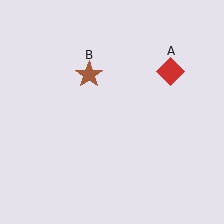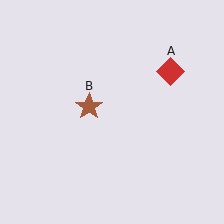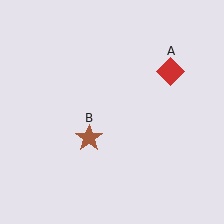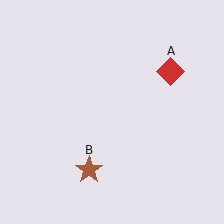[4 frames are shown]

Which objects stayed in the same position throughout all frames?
Red diamond (object A) remained stationary.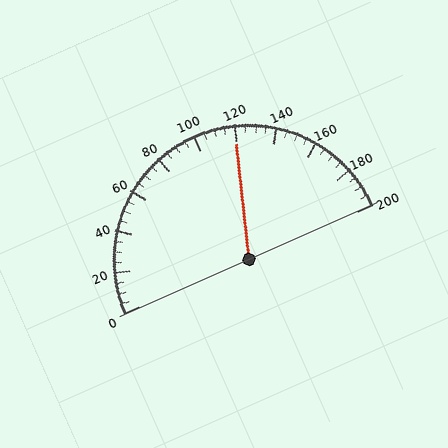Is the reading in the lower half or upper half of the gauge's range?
The reading is in the upper half of the range (0 to 200).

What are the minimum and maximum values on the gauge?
The gauge ranges from 0 to 200.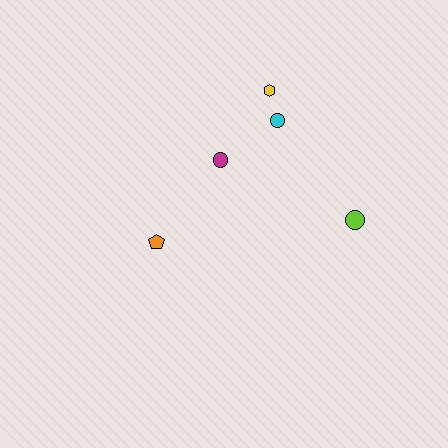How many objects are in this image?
There are 5 objects.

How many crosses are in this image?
There are no crosses.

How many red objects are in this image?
There are no red objects.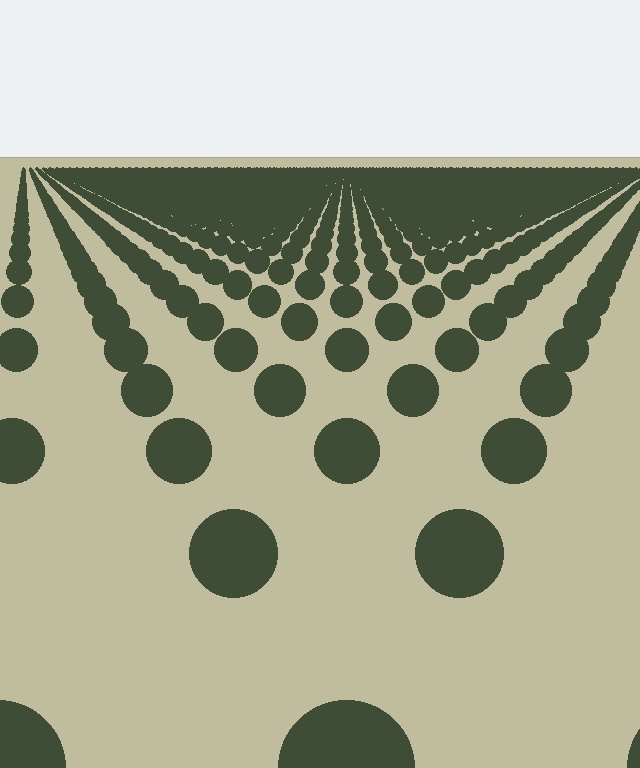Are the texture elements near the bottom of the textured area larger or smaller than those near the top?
Larger. Near the bottom, elements are closer to the viewer and appear at a bigger on-screen size.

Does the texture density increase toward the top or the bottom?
Density increases toward the top.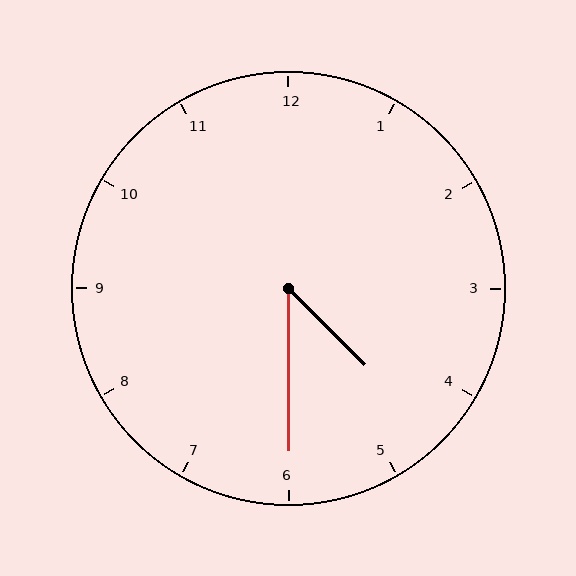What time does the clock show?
4:30.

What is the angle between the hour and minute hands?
Approximately 45 degrees.